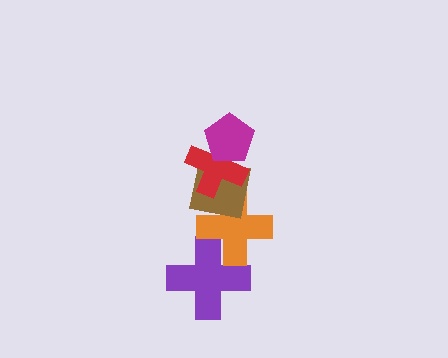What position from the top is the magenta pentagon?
The magenta pentagon is 1st from the top.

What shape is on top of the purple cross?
The orange cross is on top of the purple cross.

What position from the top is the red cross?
The red cross is 2nd from the top.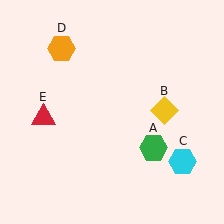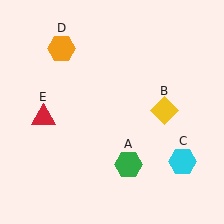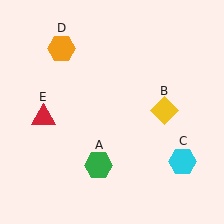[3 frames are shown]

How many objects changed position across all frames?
1 object changed position: green hexagon (object A).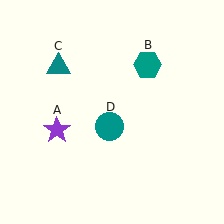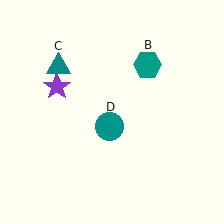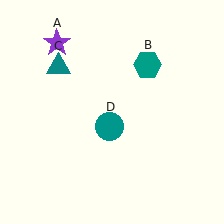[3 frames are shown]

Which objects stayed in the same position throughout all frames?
Teal hexagon (object B) and teal triangle (object C) and teal circle (object D) remained stationary.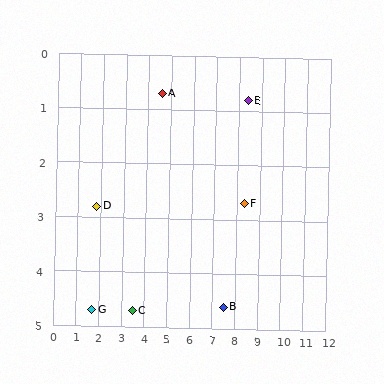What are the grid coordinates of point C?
Point C is at approximately (3.5, 4.7).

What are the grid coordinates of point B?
Point B is at approximately (7.5, 4.6).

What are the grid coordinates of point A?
Point A is at approximately (4.6, 0.7).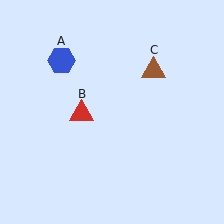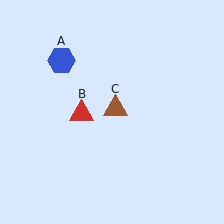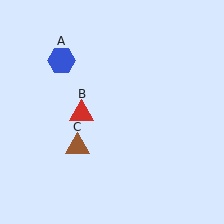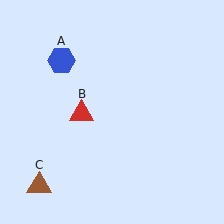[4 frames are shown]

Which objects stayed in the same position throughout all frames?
Blue hexagon (object A) and red triangle (object B) remained stationary.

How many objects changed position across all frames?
1 object changed position: brown triangle (object C).